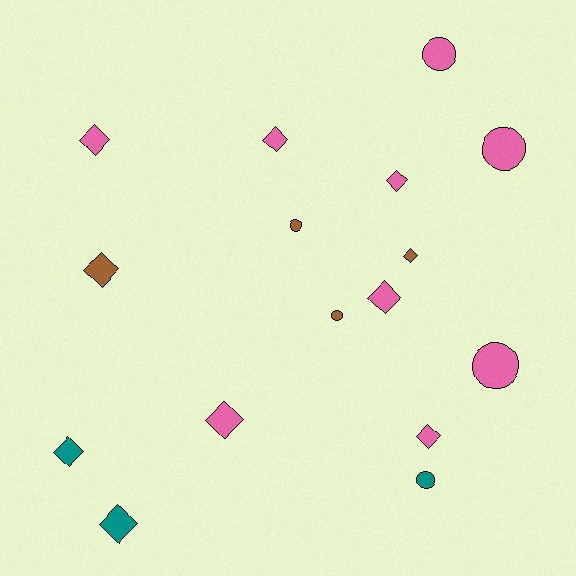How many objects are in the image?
There are 16 objects.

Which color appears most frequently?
Pink, with 9 objects.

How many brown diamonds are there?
There are 2 brown diamonds.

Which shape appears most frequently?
Diamond, with 10 objects.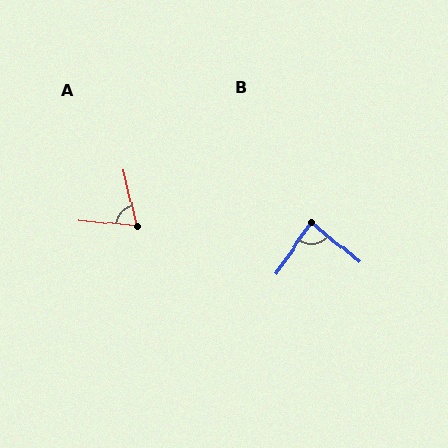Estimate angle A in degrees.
Approximately 71 degrees.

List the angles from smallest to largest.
A (71°), B (85°).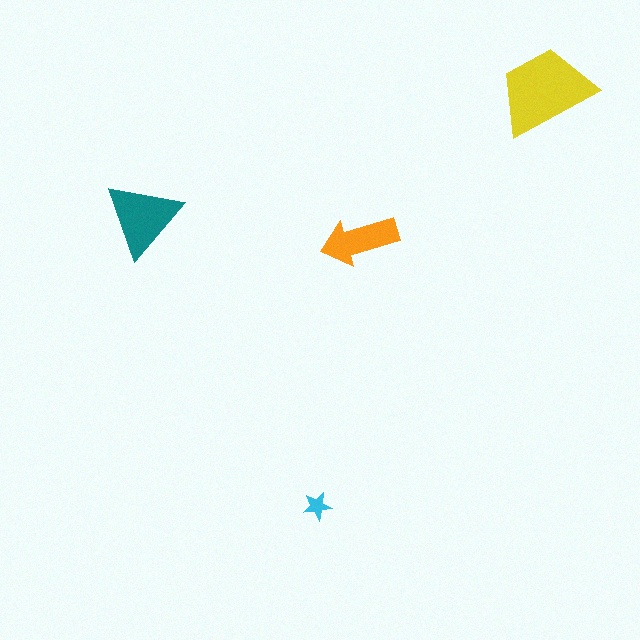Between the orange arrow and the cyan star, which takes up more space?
The orange arrow.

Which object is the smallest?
The cyan star.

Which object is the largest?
The yellow trapezoid.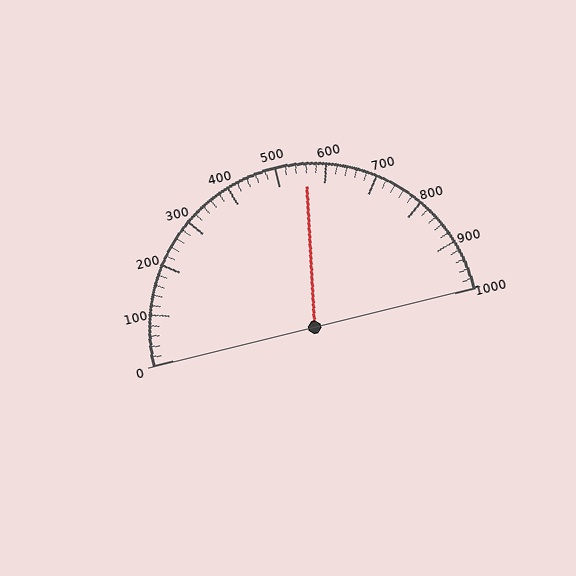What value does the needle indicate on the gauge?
The needle indicates approximately 560.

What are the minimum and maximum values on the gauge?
The gauge ranges from 0 to 1000.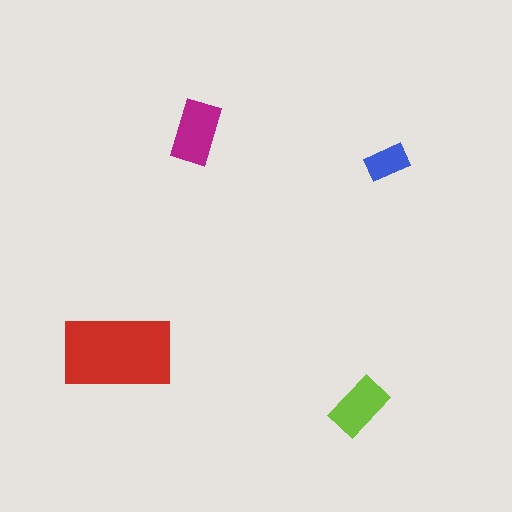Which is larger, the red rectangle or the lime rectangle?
The red one.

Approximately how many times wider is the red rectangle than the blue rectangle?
About 2.5 times wider.